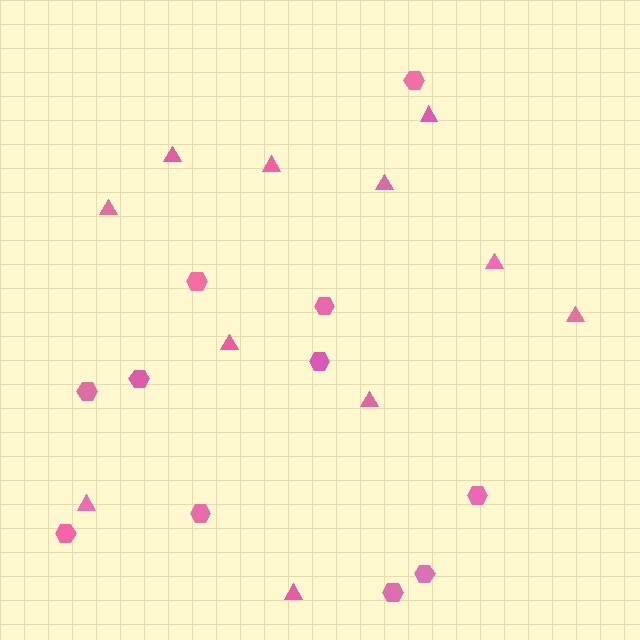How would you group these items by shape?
There are 2 groups: one group of hexagons (11) and one group of triangles (11).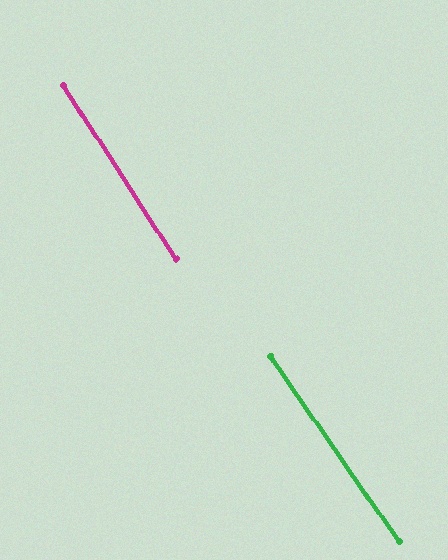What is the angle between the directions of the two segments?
Approximately 2 degrees.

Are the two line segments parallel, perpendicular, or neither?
Parallel — their directions differ by only 1.6°.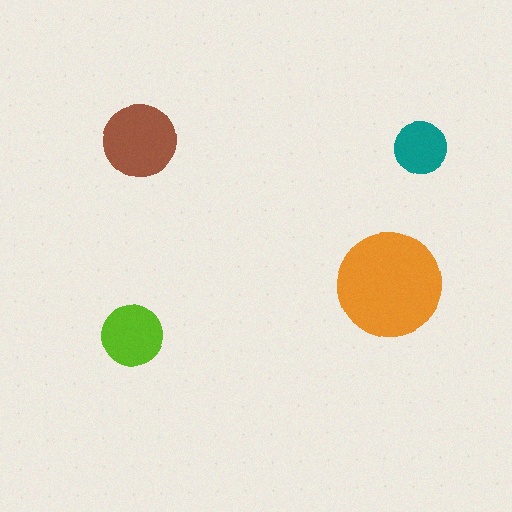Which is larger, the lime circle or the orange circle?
The orange one.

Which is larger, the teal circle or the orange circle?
The orange one.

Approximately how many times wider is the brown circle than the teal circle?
About 1.5 times wider.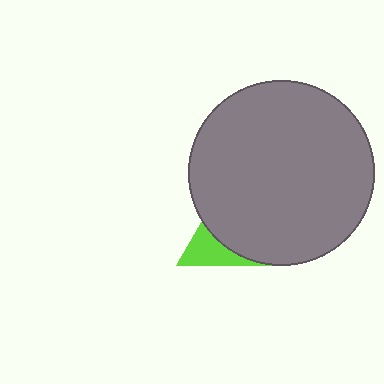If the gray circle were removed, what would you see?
You would see the complete lime triangle.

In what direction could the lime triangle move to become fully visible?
The lime triangle could move toward the lower-left. That would shift it out from behind the gray circle entirely.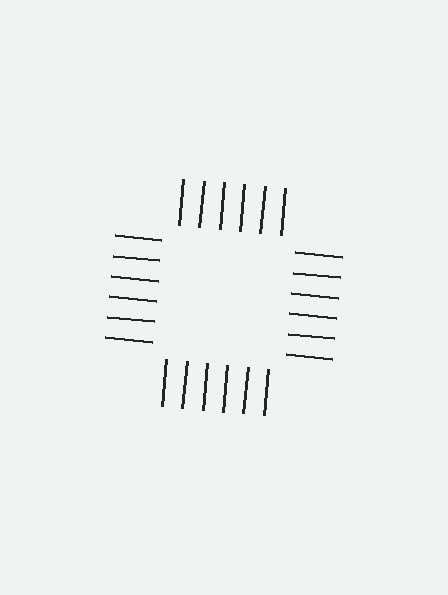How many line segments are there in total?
24 — 6 along each of the 4 edges.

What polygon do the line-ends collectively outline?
An illusory square — the line segments terminate on its edges but no continuous stroke is drawn.